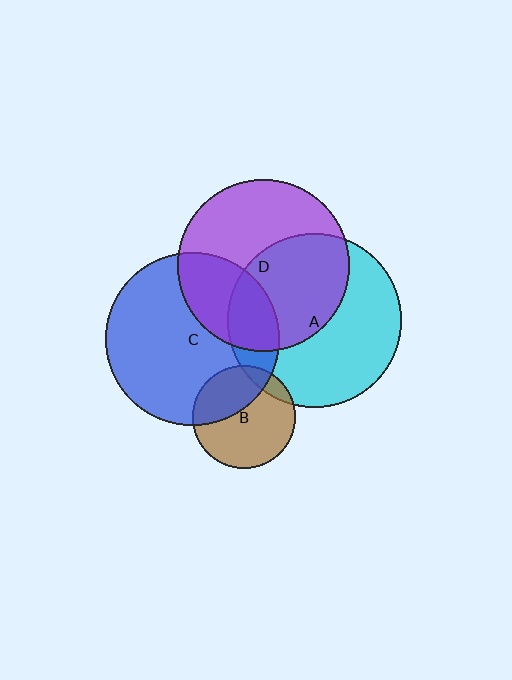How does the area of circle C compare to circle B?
Approximately 2.8 times.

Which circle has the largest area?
Circle A (cyan).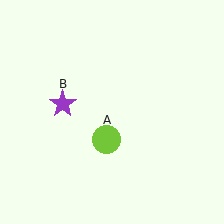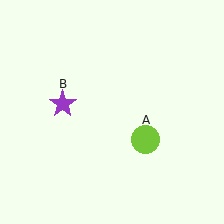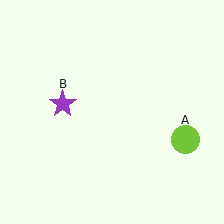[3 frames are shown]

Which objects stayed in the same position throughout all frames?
Purple star (object B) remained stationary.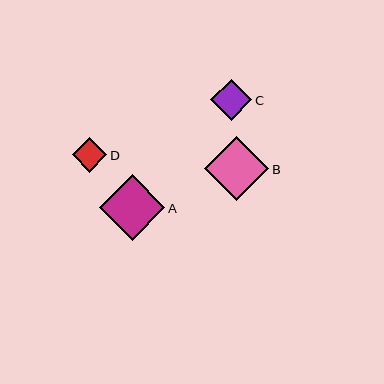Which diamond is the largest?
Diamond A is the largest with a size of approximately 66 pixels.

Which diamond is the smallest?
Diamond D is the smallest with a size of approximately 35 pixels.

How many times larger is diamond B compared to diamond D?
Diamond B is approximately 1.9 times the size of diamond D.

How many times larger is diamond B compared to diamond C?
Diamond B is approximately 1.6 times the size of diamond C.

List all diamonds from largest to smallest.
From largest to smallest: A, B, C, D.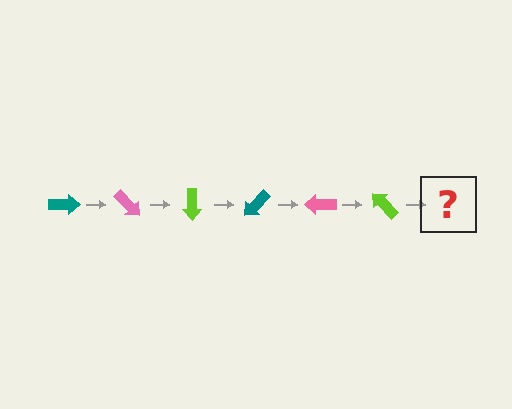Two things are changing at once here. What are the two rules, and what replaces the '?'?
The two rules are that it rotates 45 degrees each step and the color cycles through teal, pink, and lime. The '?' should be a teal arrow, rotated 270 degrees from the start.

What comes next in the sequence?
The next element should be a teal arrow, rotated 270 degrees from the start.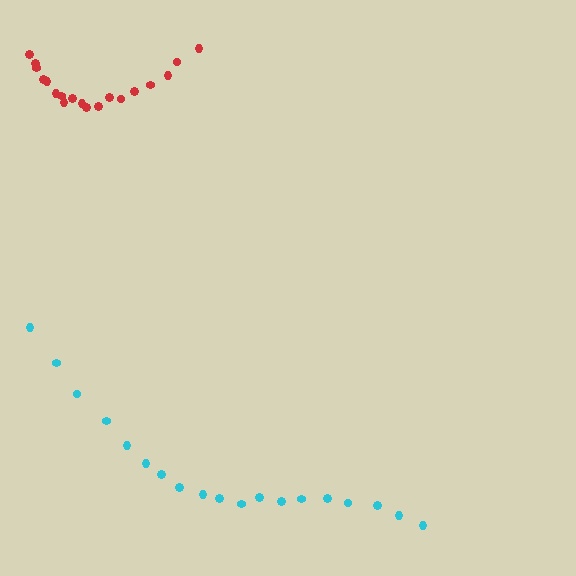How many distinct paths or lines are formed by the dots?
There are 2 distinct paths.